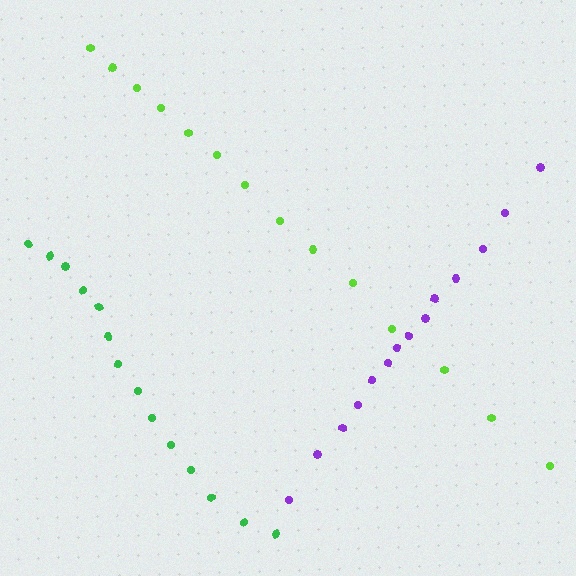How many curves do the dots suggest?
There are 3 distinct paths.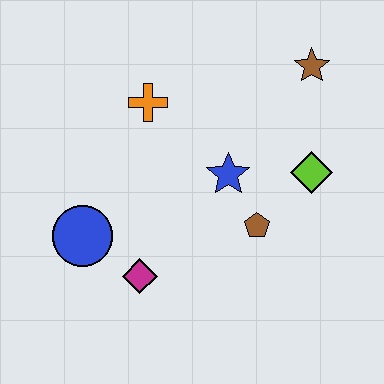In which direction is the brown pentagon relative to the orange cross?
The brown pentagon is below the orange cross.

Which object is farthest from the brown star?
The blue circle is farthest from the brown star.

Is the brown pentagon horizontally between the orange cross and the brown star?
Yes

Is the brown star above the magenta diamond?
Yes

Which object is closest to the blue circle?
The magenta diamond is closest to the blue circle.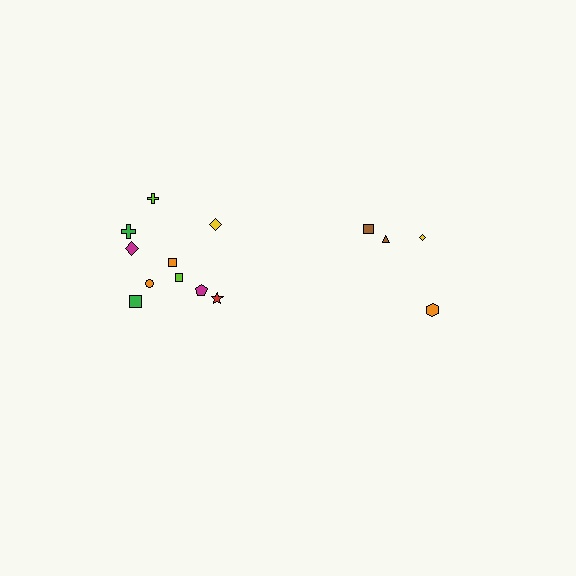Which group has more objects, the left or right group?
The left group.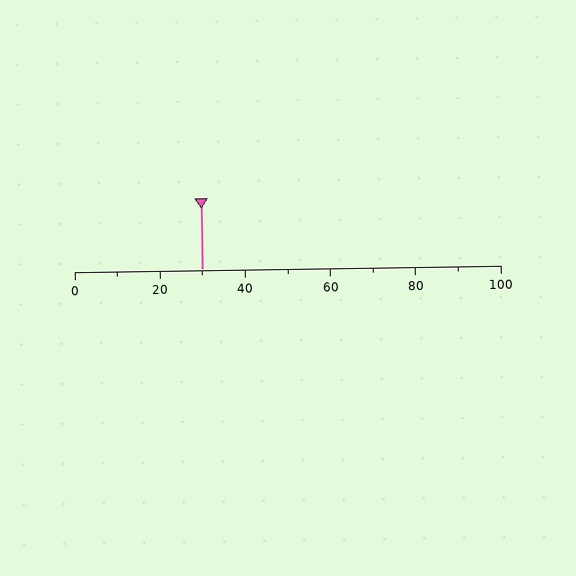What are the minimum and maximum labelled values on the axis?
The axis runs from 0 to 100.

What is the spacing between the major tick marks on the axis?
The major ticks are spaced 20 apart.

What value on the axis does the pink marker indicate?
The marker indicates approximately 30.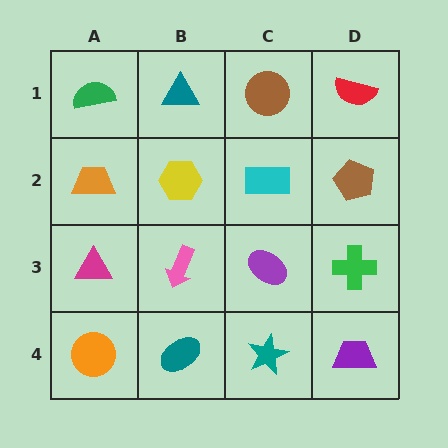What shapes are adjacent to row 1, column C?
A cyan rectangle (row 2, column C), a teal triangle (row 1, column B), a red semicircle (row 1, column D).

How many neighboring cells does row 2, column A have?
3.